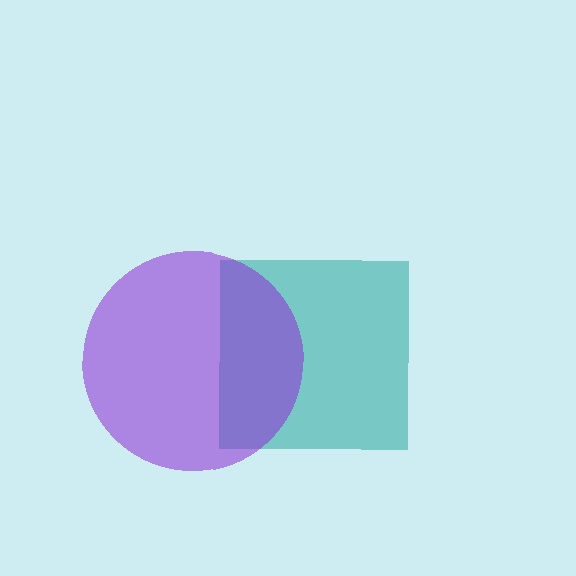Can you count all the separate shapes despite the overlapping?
Yes, there are 2 separate shapes.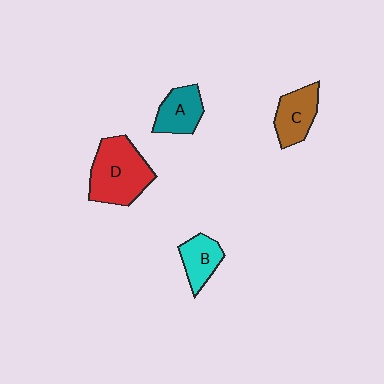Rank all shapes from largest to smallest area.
From largest to smallest: D (red), C (brown), A (teal), B (cyan).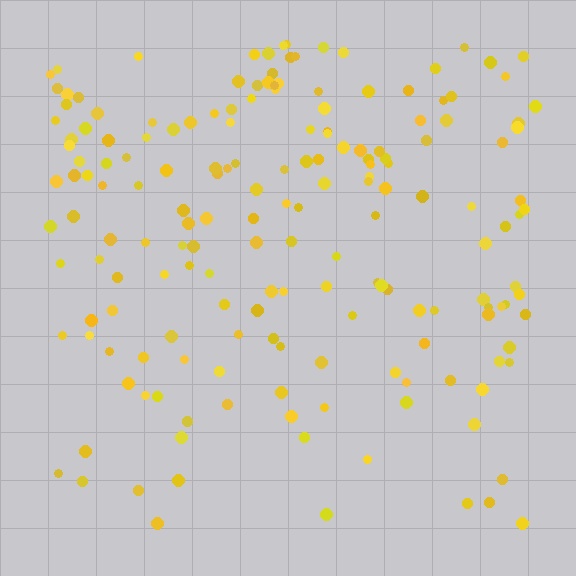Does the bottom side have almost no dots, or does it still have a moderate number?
Still a moderate number, just noticeably fewer than the top.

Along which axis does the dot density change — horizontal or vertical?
Vertical.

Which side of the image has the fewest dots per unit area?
The bottom.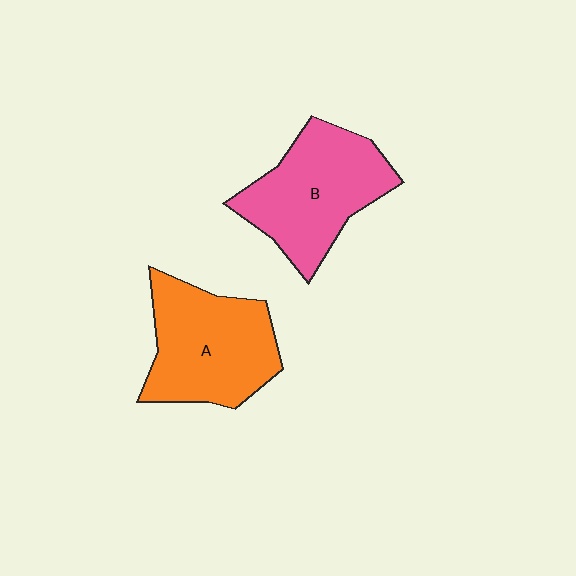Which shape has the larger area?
Shape B (pink).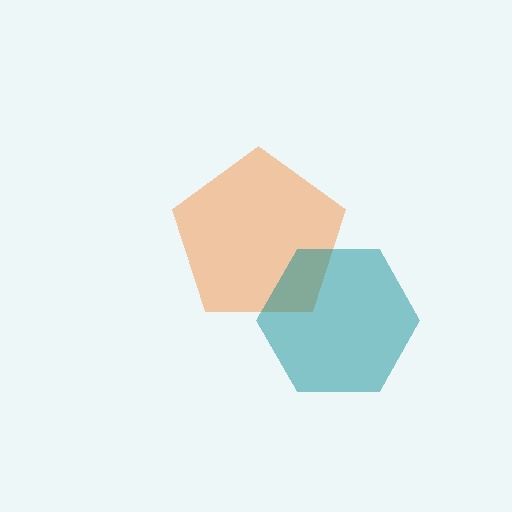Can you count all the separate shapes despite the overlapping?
Yes, there are 2 separate shapes.